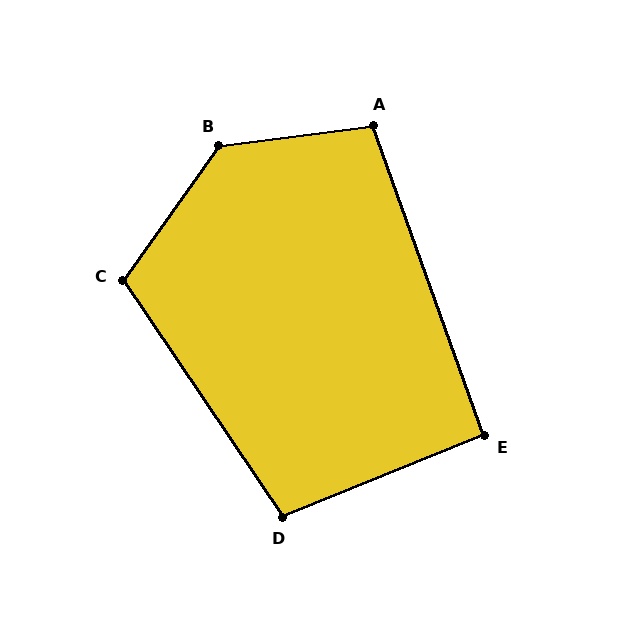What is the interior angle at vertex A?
Approximately 102 degrees (obtuse).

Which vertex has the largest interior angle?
B, at approximately 133 degrees.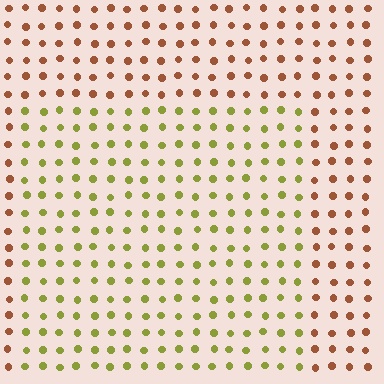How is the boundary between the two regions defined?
The boundary is defined purely by a slight shift in hue (about 56 degrees). Spacing, size, and orientation are identical on both sides.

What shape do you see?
I see a rectangle.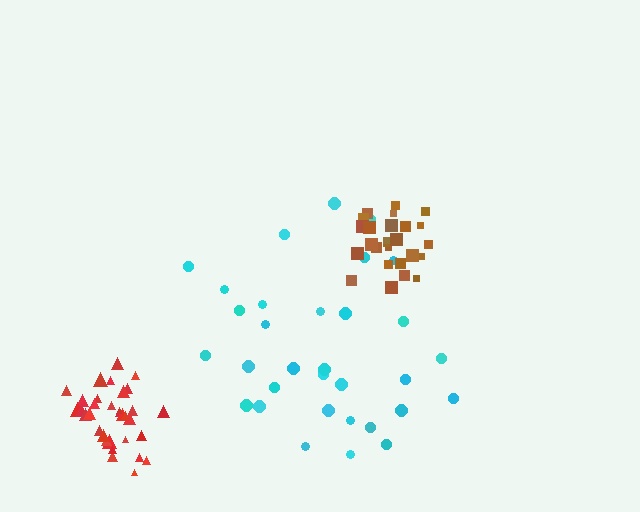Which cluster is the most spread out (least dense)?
Cyan.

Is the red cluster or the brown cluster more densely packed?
Red.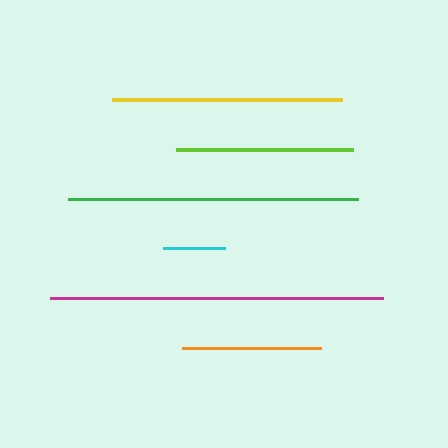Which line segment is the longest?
The magenta line is the longest at approximately 333 pixels.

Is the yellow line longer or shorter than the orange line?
The yellow line is longer than the orange line.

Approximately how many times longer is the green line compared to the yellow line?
The green line is approximately 1.3 times the length of the yellow line.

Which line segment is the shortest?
The cyan line is the shortest at approximately 62 pixels.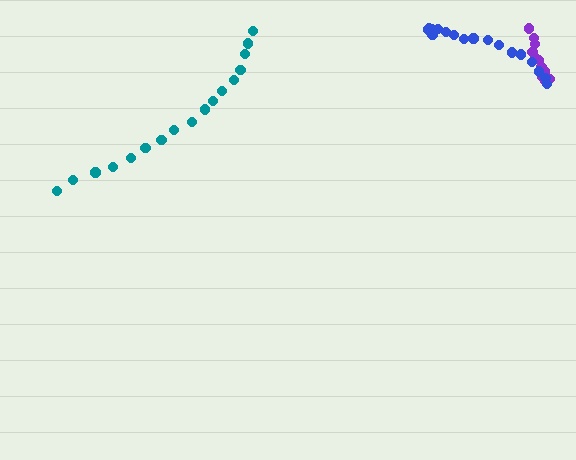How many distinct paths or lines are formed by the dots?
There are 3 distinct paths.